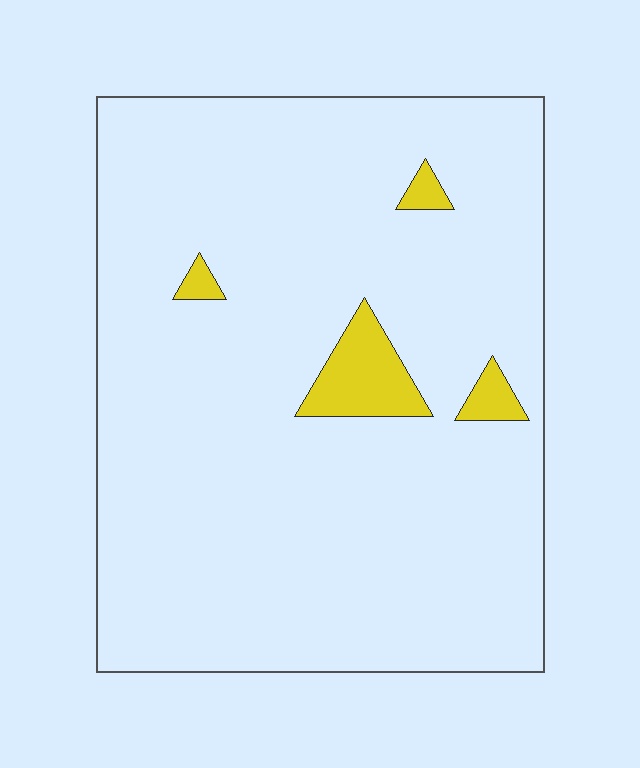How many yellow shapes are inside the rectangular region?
4.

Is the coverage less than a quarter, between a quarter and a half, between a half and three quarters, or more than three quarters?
Less than a quarter.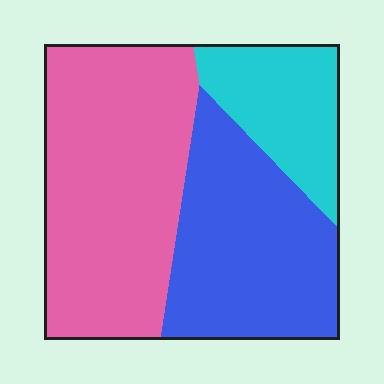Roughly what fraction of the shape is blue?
Blue covers 35% of the shape.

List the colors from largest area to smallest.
From largest to smallest: pink, blue, cyan.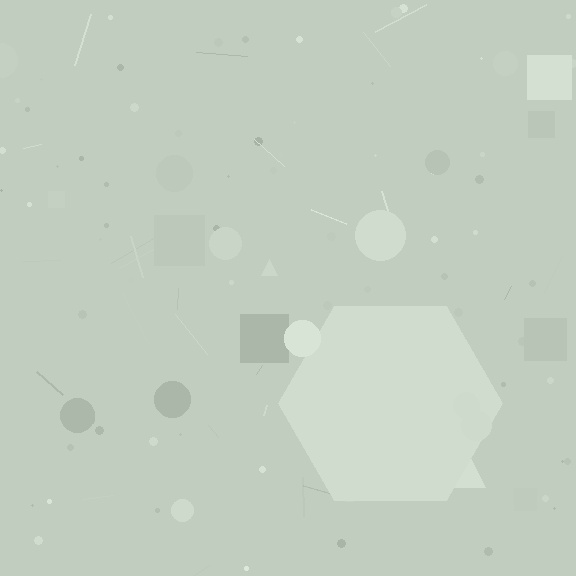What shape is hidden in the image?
A hexagon is hidden in the image.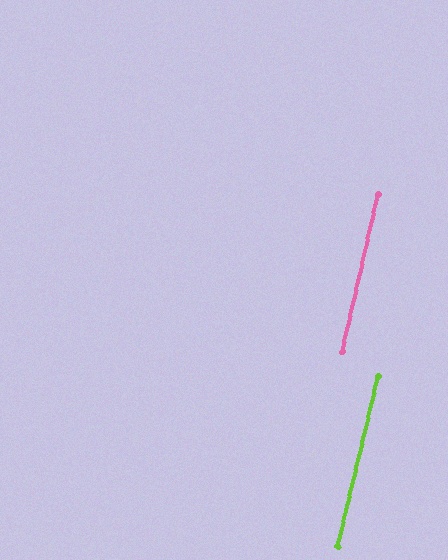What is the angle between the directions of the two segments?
Approximately 1 degree.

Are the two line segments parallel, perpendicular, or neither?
Parallel — their directions differ by only 0.8°.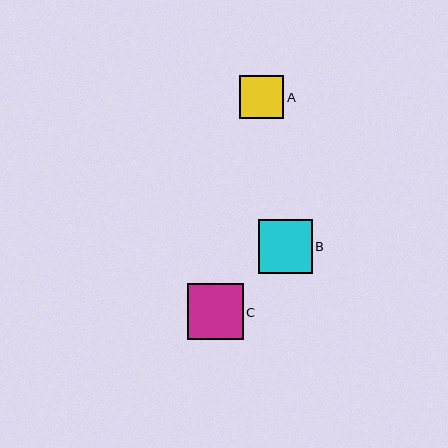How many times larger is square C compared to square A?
Square C is approximately 1.3 times the size of square A.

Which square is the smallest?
Square A is the smallest with a size of approximately 44 pixels.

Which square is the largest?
Square C is the largest with a size of approximately 56 pixels.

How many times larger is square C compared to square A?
Square C is approximately 1.3 times the size of square A.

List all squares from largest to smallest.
From largest to smallest: C, B, A.